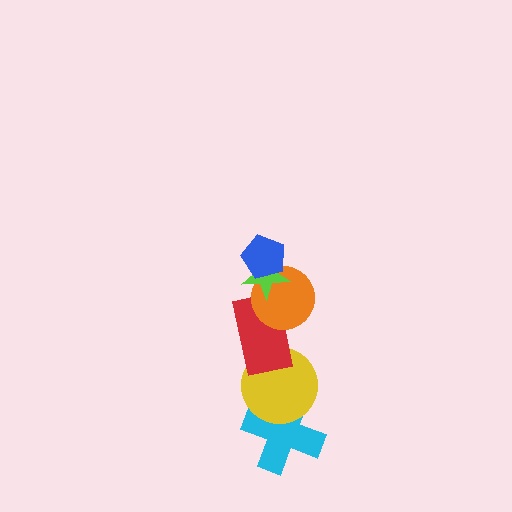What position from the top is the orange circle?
The orange circle is 3rd from the top.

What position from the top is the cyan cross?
The cyan cross is 6th from the top.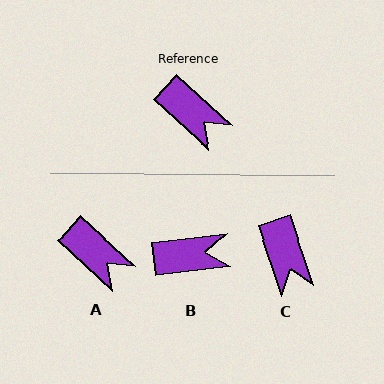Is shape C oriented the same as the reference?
No, it is off by about 29 degrees.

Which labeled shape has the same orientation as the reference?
A.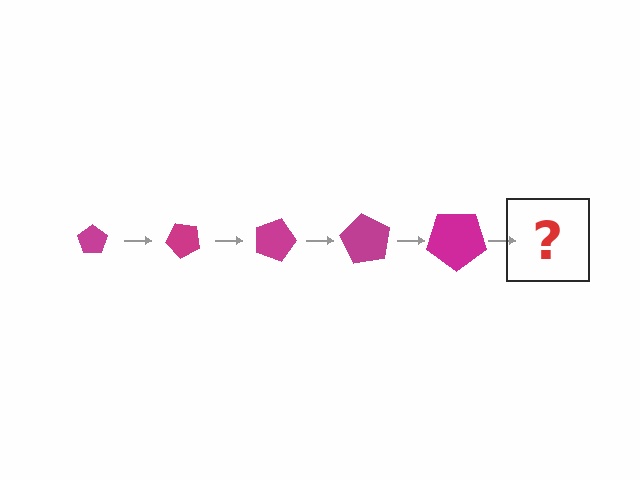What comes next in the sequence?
The next element should be a pentagon, larger than the previous one and rotated 225 degrees from the start.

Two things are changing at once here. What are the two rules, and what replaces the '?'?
The two rules are that the pentagon grows larger each step and it rotates 45 degrees each step. The '?' should be a pentagon, larger than the previous one and rotated 225 degrees from the start.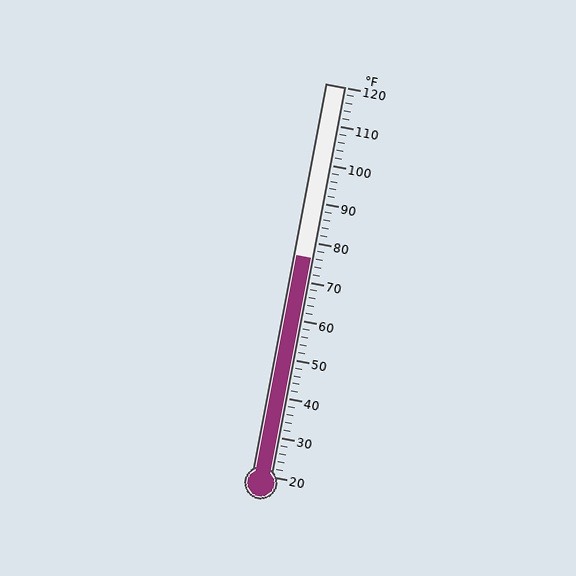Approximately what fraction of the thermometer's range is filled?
The thermometer is filled to approximately 55% of its range.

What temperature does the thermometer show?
The thermometer shows approximately 76°F.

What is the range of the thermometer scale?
The thermometer scale ranges from 20°F to 120°F.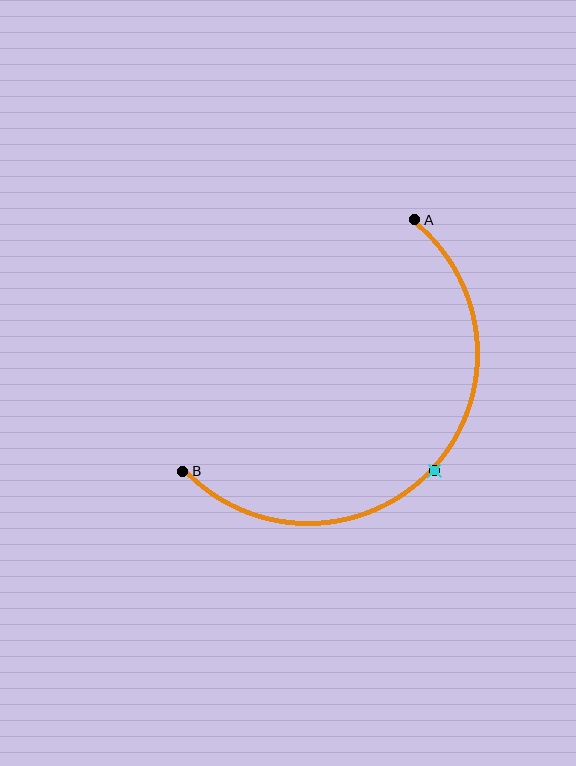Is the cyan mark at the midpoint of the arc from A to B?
Yes. The cyan mark lies on the arc at equal arc-length from both A and B — it is the arc midpoint.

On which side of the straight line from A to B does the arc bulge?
The arc bulges below and to the right of the straight line connecting A and B.